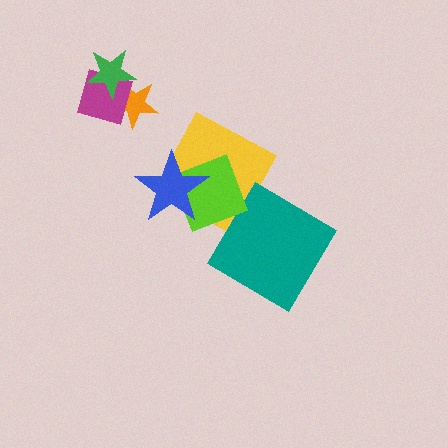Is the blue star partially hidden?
No, no other shape covers it.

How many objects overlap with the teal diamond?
0 objects overlap with the teal diamond.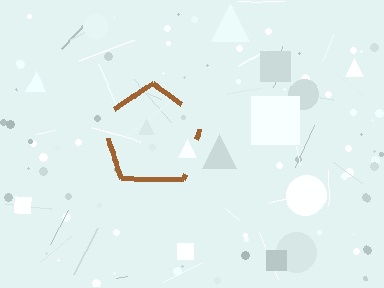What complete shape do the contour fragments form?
The contour fragments form a pentagon.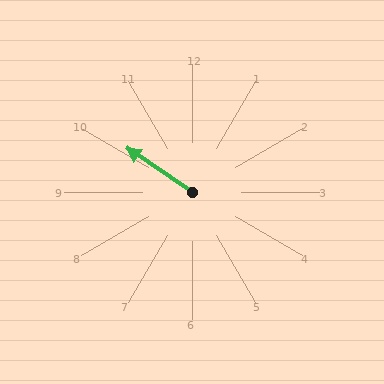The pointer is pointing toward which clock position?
Roughly 10 o'clock.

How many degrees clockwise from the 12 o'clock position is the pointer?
Approximately 304 degrees.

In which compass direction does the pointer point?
Northwest.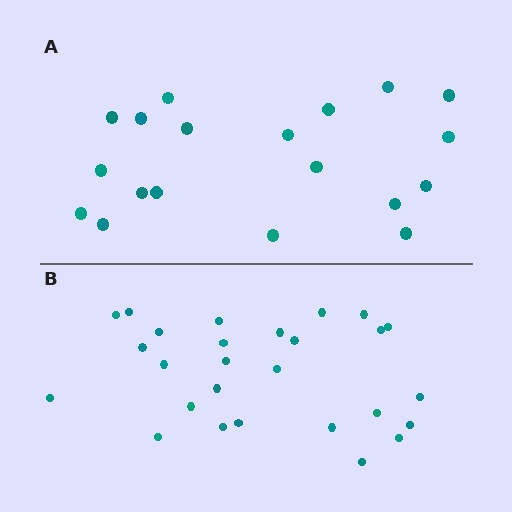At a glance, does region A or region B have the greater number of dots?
Region B (the bottom region) has more dots.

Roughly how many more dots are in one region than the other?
Region B has roughly 8 or so more dots than region A.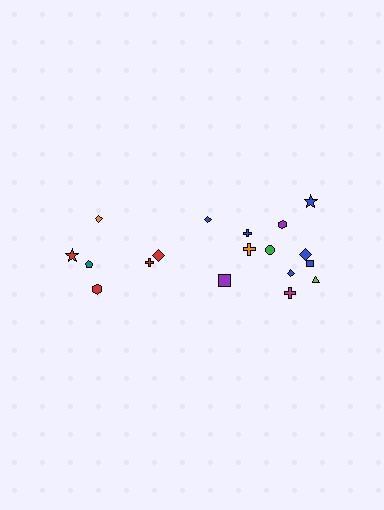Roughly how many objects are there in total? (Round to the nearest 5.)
Roughly 20 objects in total.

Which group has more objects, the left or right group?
The right group.